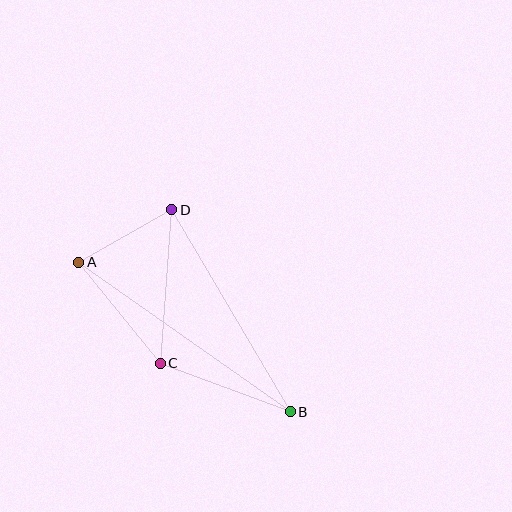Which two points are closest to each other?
Points A and D are closest to each other.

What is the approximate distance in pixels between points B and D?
The distance between B and D is approximately 234 pixels.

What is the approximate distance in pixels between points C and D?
The distance between C and D is approximately 154 pixels.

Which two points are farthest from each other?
Points A and B are farthest from each other.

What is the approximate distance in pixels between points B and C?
The distance between B and C is approximately 139 pixels.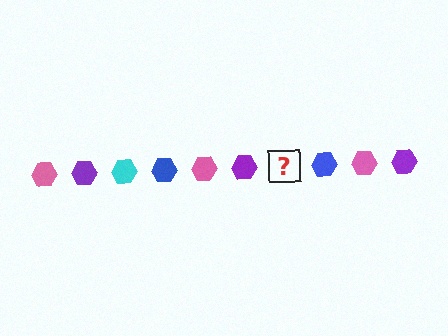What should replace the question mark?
The question mark should be replaced with a cyan hexagon.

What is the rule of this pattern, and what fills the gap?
The rule is that the pattern cycles through pink, purple, cyan, blue hexagons. The gap should be filled with a cyan hexagon.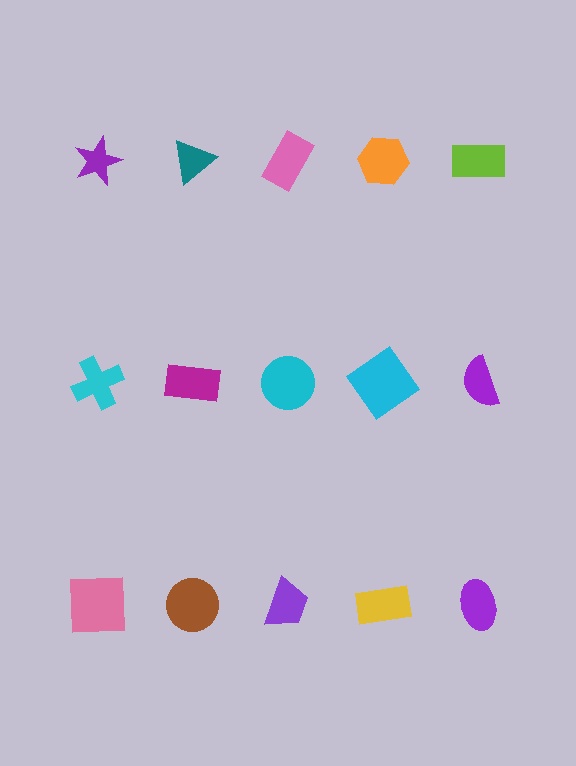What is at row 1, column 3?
A pink rectangle.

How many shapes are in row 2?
5 shapes.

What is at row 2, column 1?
A cyan cross.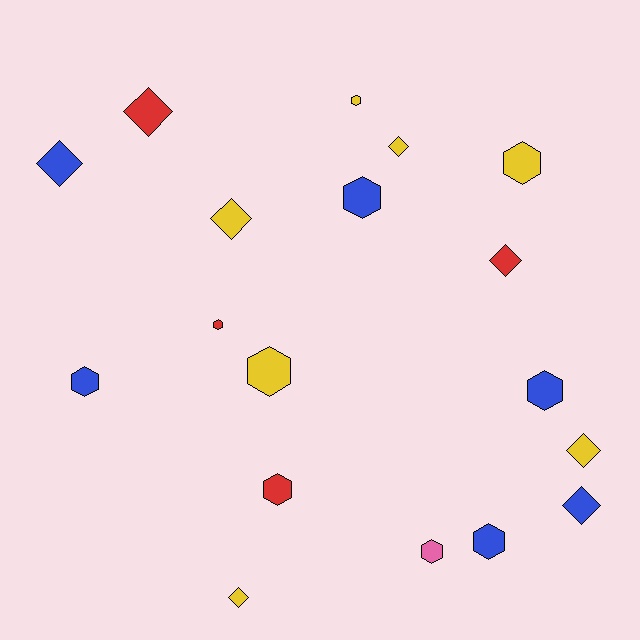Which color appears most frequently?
Yellow, with 7 objects.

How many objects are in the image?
There are 18 objects.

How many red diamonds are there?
There are 2 red diamonds.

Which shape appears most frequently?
Hexagon, with 10 objects.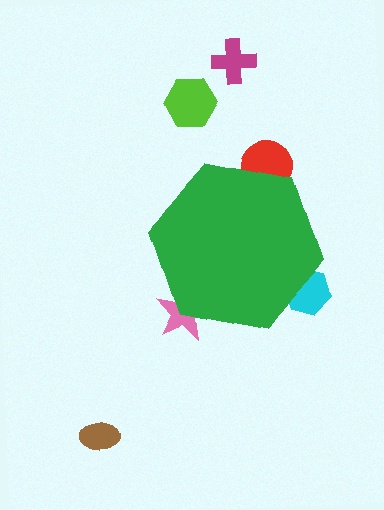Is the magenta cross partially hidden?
No, the magenta cross is fully visible.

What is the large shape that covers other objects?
A green hexagon.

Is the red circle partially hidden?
Yes, the red circle is partially hidden behind the green hexagon.